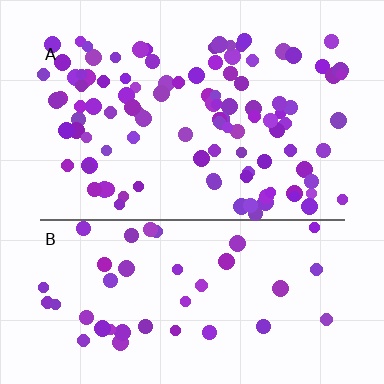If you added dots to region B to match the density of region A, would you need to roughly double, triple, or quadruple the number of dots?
Approximately triple.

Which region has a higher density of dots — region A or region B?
A (the top).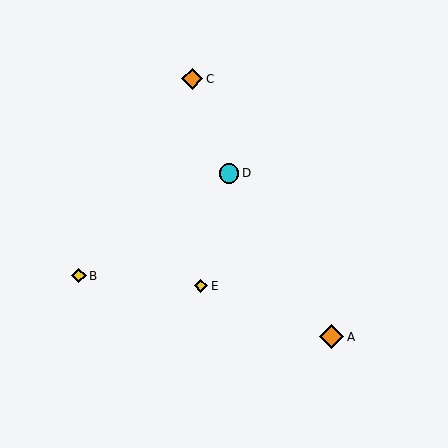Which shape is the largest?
The orange diamond (labeled A) is the largest.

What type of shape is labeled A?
Shape A is an orange diamond.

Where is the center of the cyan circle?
The center of the cyan circle is at (229, 173).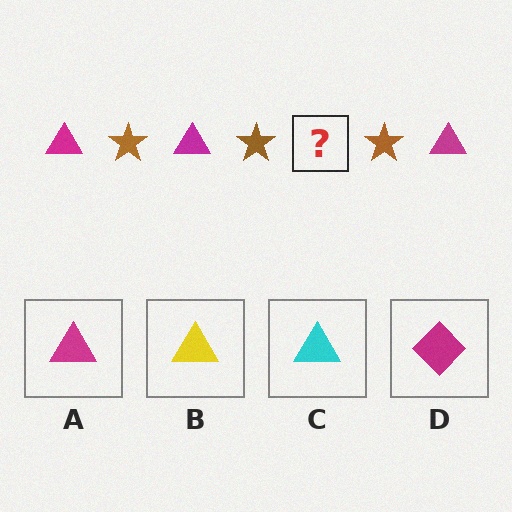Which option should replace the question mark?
Option A.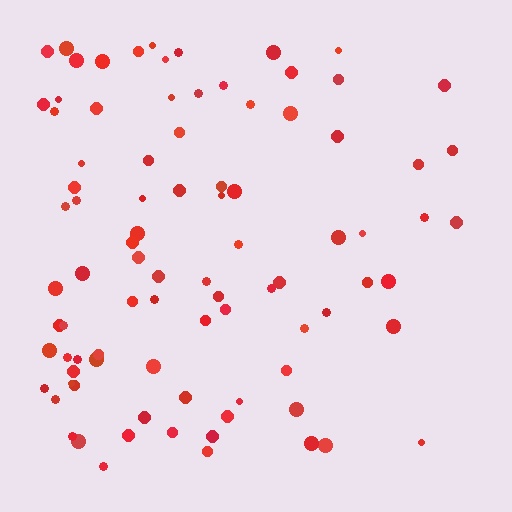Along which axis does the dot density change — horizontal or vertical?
Horizontal.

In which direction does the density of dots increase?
From right to left, with the left side densest.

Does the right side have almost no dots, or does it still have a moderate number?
Still a moderate number, just noticeably fewer than the left.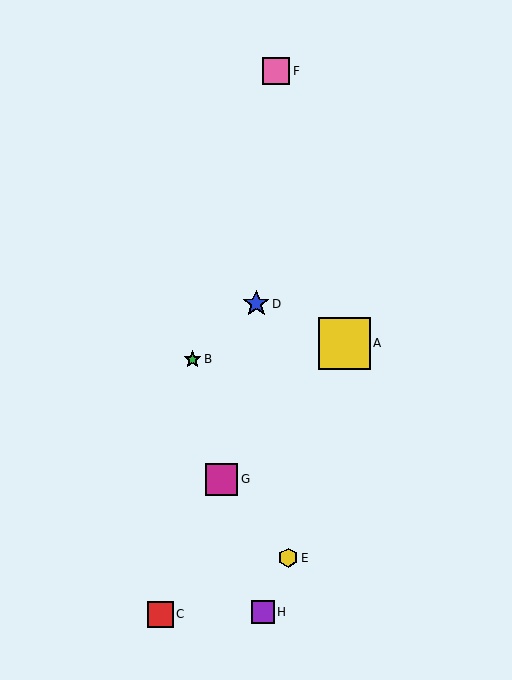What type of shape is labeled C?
Shape C is a red square.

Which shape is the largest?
The yellow square (labeled A) is the largest.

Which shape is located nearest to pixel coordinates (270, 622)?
The purple square (labeled H) at (263, 612) is nearest to that location.